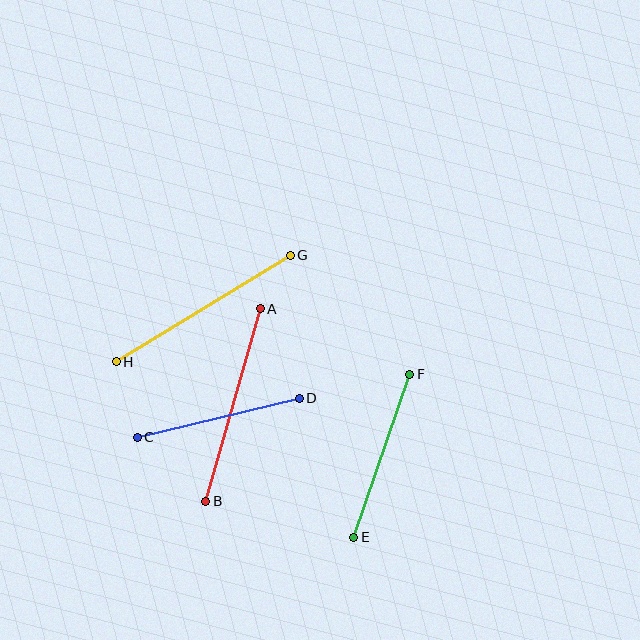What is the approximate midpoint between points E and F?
The midpoint is at approximately (382, 456) pixels.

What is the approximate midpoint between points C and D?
The midpoint is at approximately (218, 418) pixels.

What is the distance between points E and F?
The distance is approximately 172 pixels.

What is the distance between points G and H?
The distance is approximately 204 pixels.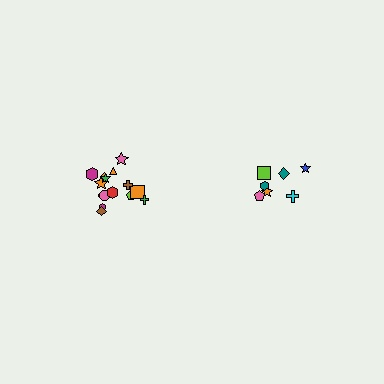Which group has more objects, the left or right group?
The left group.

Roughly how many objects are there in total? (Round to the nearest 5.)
Roughly 20 objects in total.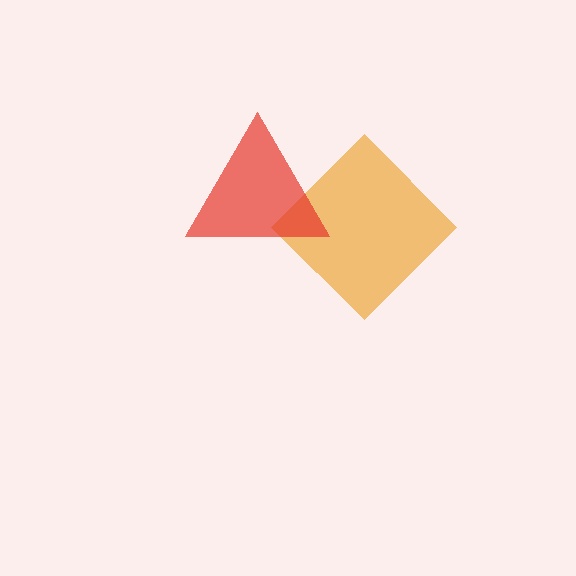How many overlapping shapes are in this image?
There are 2 overlapping shapes in the image.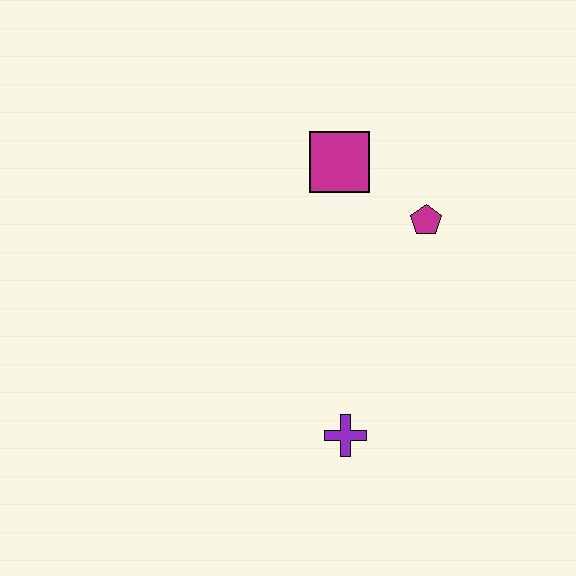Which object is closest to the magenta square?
The magenta pentagon is closest to the magenta square.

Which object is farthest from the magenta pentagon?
The purple cross is farthest from the magenta pentagon.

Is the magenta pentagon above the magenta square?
No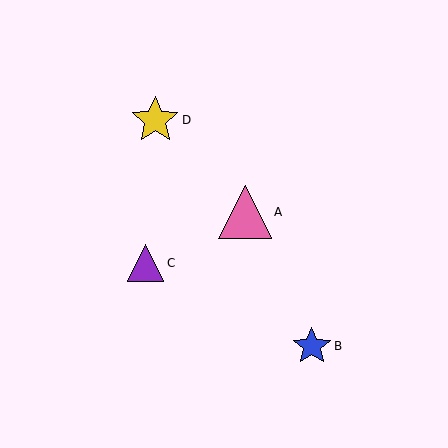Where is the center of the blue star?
The center of the blue star is at (312, 346).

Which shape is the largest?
The pink triangle (labeled A) is the largest.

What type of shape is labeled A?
Shape A is a pink triangle.